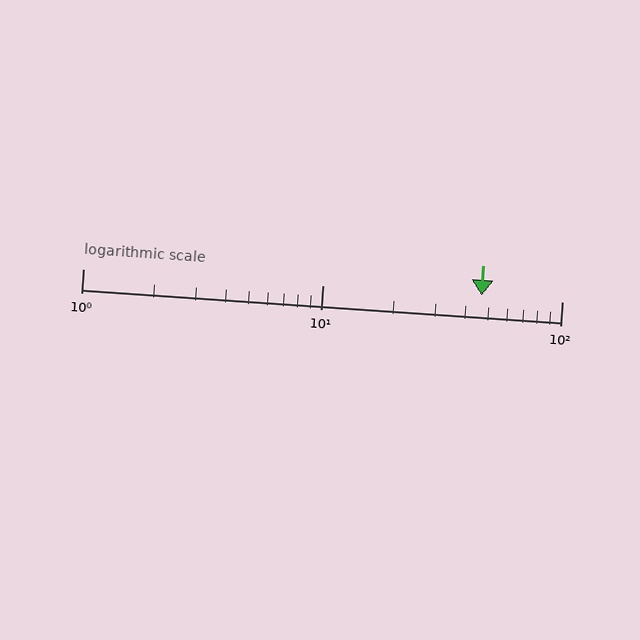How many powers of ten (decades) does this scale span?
The scale spans 2 decades, from 1 to 100.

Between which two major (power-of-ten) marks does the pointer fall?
The pointer is between 10 and 100.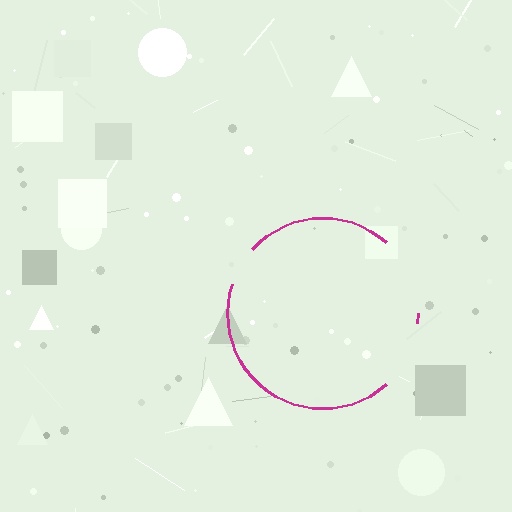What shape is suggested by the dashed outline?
The dashed outline suggests a circle.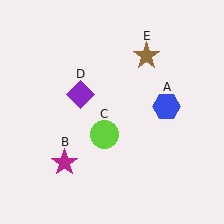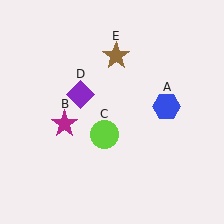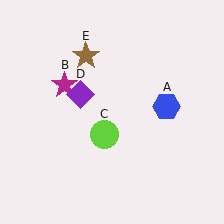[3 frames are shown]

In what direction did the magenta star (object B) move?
The magenta star (object B) moved up.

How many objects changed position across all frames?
2 objects changed position: magenta star (object B), brown star (object E).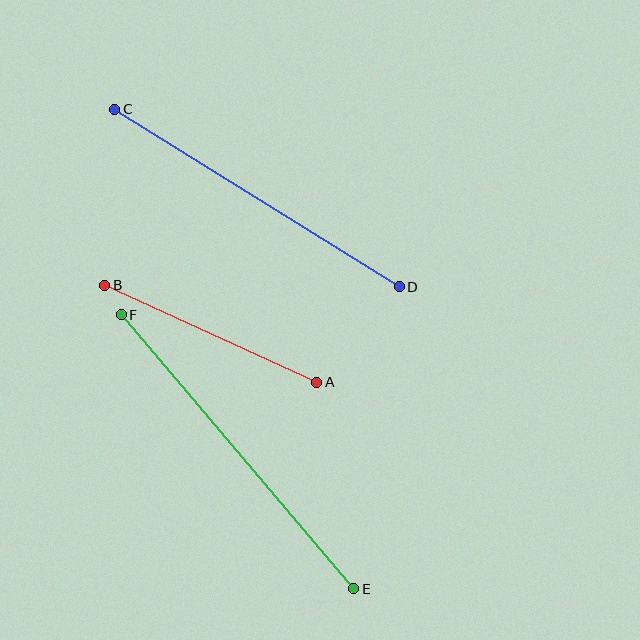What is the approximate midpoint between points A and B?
The midpoint is at approximately (211, 334) pixels.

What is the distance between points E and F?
The distance is approximately 359 pixels.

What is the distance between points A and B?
The distance is approximately 233 pixels.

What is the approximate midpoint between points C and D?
The midpoint is at approximately (257, 198) pixels.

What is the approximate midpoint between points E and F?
The midpoint is at approximately (238, 452) pixels.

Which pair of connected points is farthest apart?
Points E and F are farthest apart.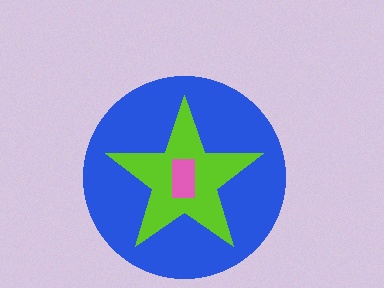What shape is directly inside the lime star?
The pink rectangle.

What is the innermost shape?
The pink rectangle.